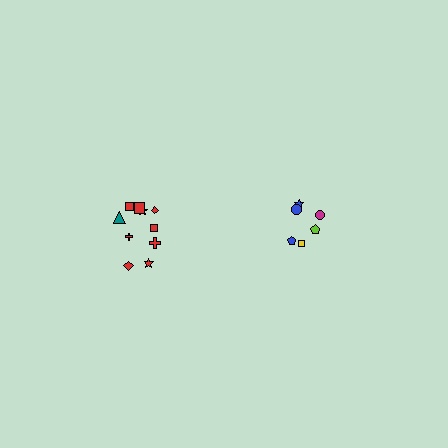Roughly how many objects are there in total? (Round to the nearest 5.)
Roughly 15 objects in total.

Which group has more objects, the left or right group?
The left group.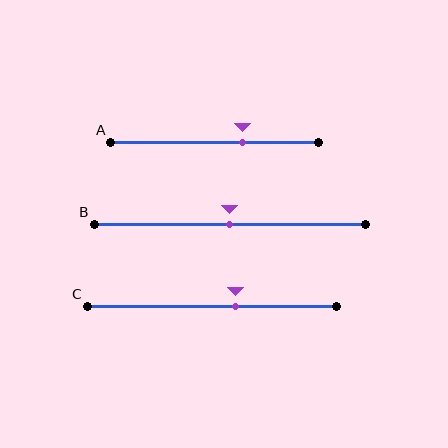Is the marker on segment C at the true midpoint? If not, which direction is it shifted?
No, the marker on segment C is shifted to the right by about 9% of the segment length.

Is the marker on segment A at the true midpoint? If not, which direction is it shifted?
No, the marker on segment A is shifted to the right by about 14% of the segment length.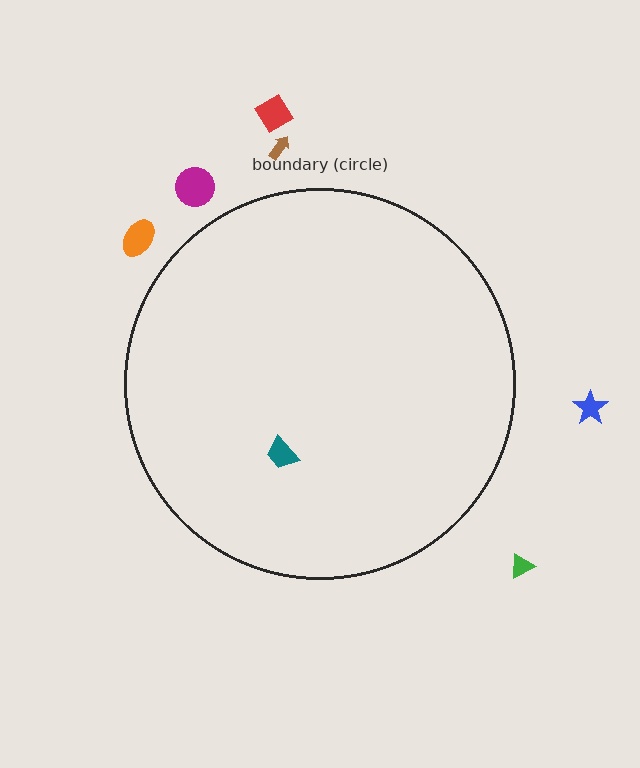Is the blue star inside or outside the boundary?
Outside.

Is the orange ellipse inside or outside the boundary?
Outside.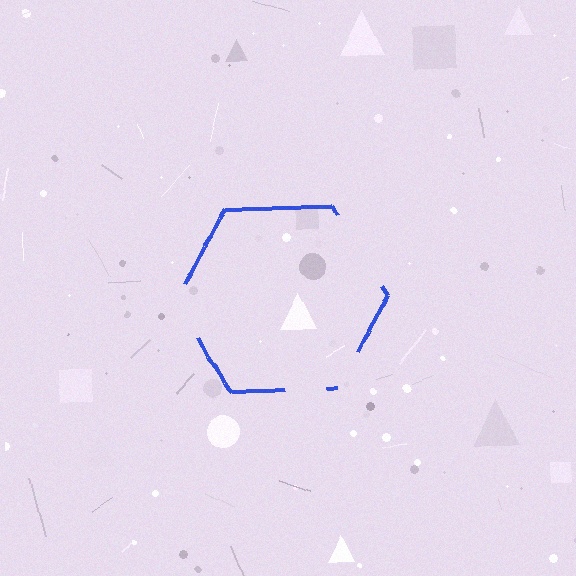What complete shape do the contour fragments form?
The contour fragments form a hexagon.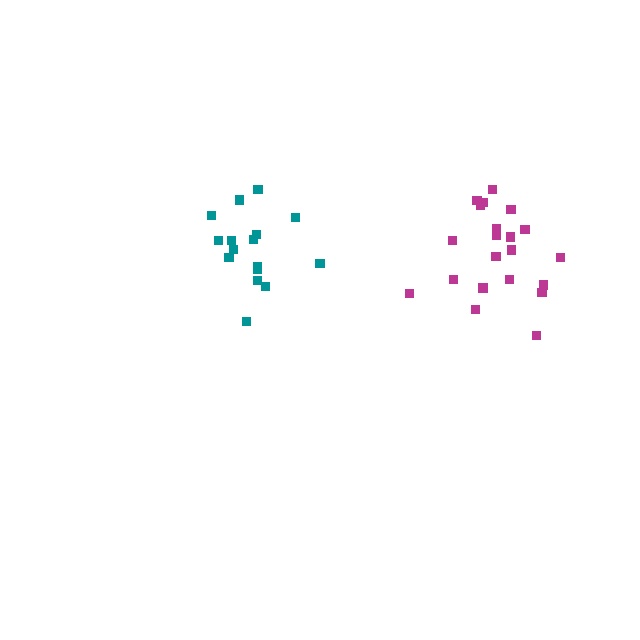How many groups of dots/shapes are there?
There are 2 groups.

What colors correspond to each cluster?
The clusters are colored: teal, magenta.